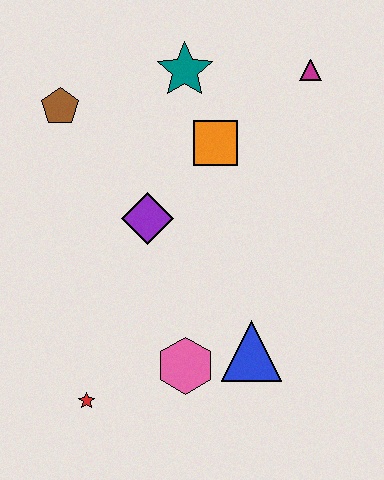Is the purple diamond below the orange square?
Yes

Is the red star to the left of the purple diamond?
Yes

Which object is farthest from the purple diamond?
The magenta triangle is farthest from the purple diamond.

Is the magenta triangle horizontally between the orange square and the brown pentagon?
No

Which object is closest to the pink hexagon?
The blue triangle is closest to the pink hexagon.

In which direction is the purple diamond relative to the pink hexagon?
The purple diamond is above the pink hexagon.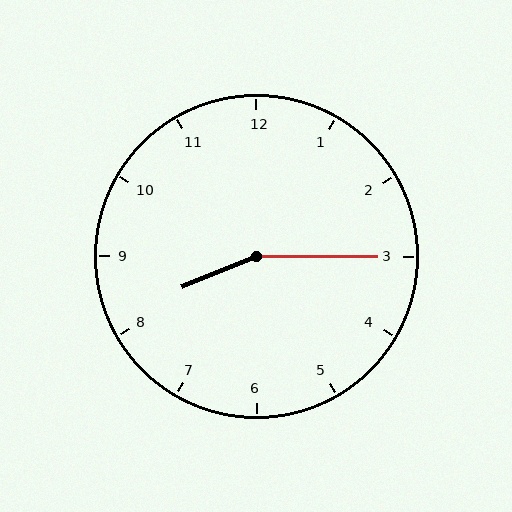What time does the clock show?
8:15.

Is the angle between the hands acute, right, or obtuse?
It is obtuse.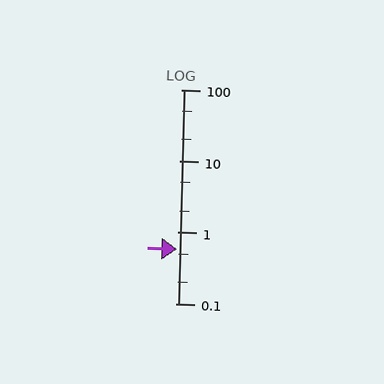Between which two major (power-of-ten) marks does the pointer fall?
The pointer is between 0.1 and 1.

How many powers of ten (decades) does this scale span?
The scale spans 3 decades, from 0.1 to 100.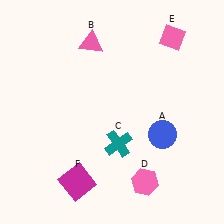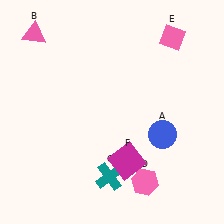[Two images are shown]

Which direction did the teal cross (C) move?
The teal cross (C) moved down.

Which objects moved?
The objects that moved are: the pink triangle (B), the teal cross (C), the magenta square (F).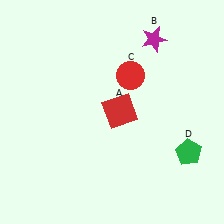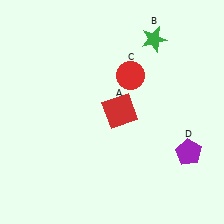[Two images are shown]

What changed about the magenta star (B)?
In Image 1, B is magenta. In Image 2, it changed to green.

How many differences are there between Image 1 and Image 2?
There are 2 differences between the two images.